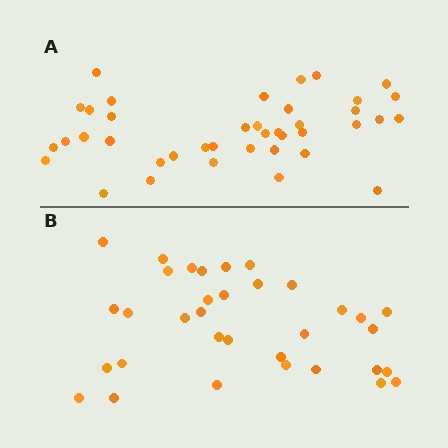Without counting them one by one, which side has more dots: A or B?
Region A (the top region) has more dots.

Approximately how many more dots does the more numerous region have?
Region A has about 6 more dots than region B.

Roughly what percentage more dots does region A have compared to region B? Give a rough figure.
About 20% more.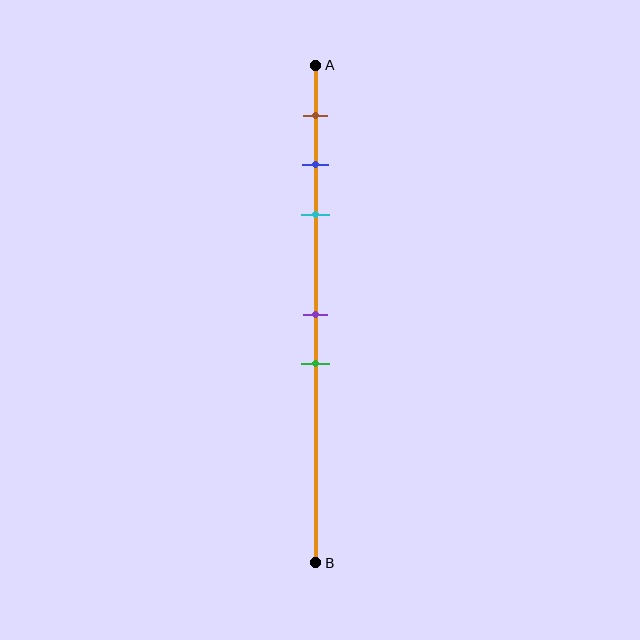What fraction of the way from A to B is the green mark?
The green mark is approximately 60% (0.6) of the way from A to B.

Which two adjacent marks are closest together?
The blue and cyan marks are the closest adjacent pair.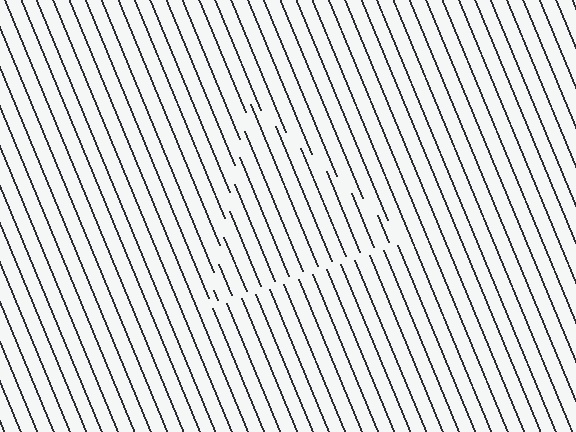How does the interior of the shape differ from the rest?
The interior of the shape contains the same grating, shifted by half a period — the contour is defined by the phase discontinuity where line-ends from the inner and outer gratings abut.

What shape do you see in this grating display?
An illusory triangle. The interior of the shape contains the same grating, shifted by half a period — the contour is defined by the phase discontinuity where line-ends from the inner and outer gratings abut.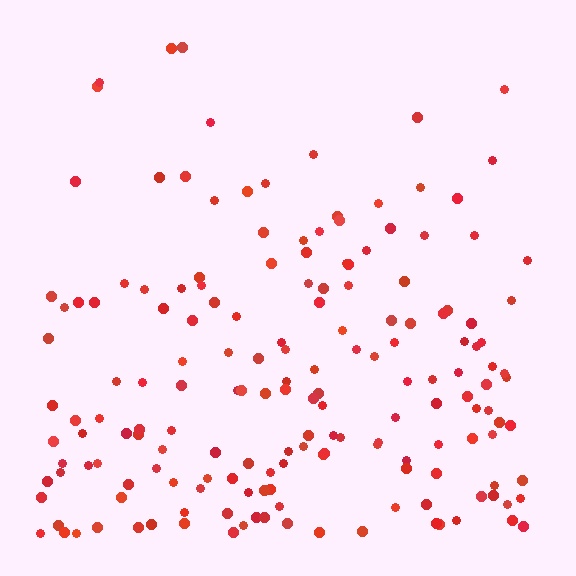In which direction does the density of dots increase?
From top to bottom, with the bottom side densest.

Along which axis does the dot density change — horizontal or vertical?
Vertical.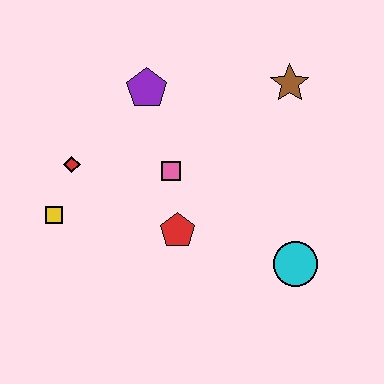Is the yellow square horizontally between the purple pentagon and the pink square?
No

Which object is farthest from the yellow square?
The brown star is farthest from the yellow square.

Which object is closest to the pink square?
The red pentagon is closest to the pink square.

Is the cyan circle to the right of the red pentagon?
Yes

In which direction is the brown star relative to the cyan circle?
The brown star is above the cyan circle.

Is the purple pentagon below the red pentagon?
No